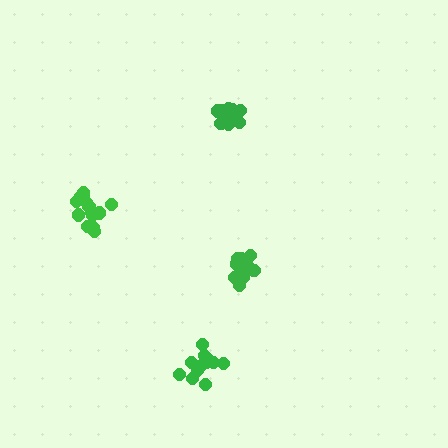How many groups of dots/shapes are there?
There are 4 groups.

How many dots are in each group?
Group 1: 14 dots, Group 2: 16 dots, Group 3: 14 dots, Group 4: 12 dots (56 total).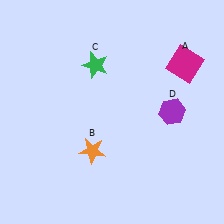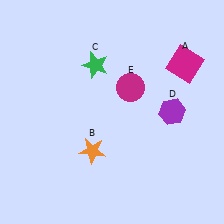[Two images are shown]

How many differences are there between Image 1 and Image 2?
There is 1 difference between the two images.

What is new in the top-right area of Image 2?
A magenta circle (E) was added in the top-right area of Image 2.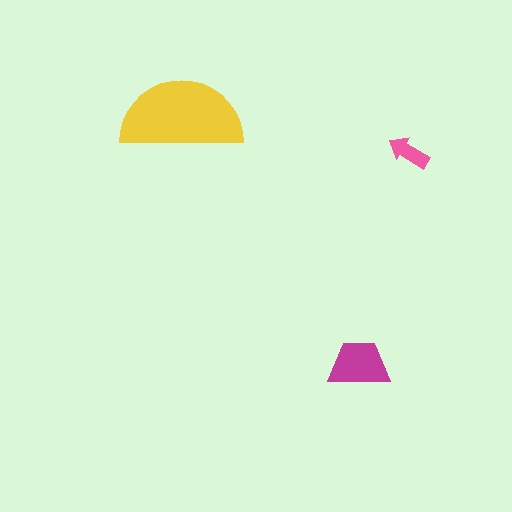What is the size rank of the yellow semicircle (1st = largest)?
1st.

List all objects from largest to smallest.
The yellow semicircle, the magenta trapezoid, the pink arrow.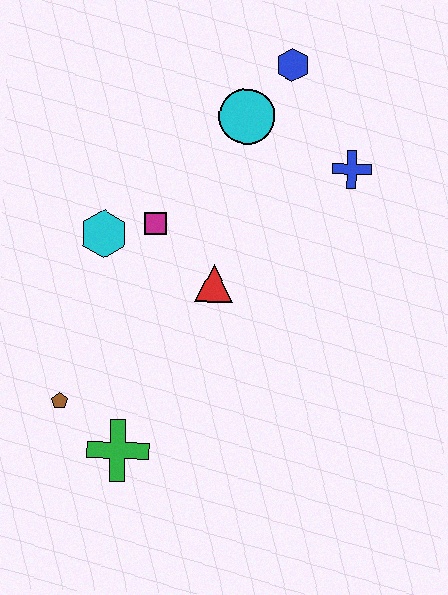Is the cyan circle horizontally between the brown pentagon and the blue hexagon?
Yes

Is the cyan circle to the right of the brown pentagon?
Yes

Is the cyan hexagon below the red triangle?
No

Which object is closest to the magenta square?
The cyan hexagon is closest to the magenta square.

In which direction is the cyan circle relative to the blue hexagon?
The cyan circle is below the blue hexagon.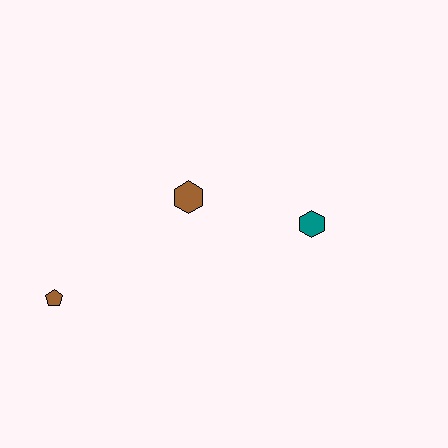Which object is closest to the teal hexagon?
The brown hexagon is closest to the teal hexagon.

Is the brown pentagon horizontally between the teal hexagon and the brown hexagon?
No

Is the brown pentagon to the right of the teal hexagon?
No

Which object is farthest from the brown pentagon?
The teal hexagon is farthest from the brown pentagon.